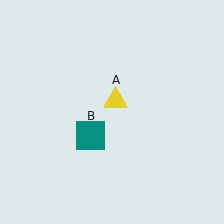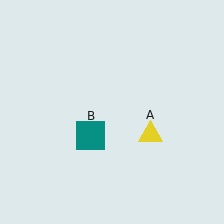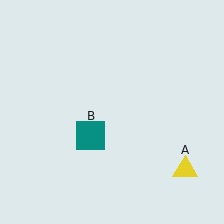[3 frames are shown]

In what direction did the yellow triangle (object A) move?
The yellow triangle (object A) moved down and to the right.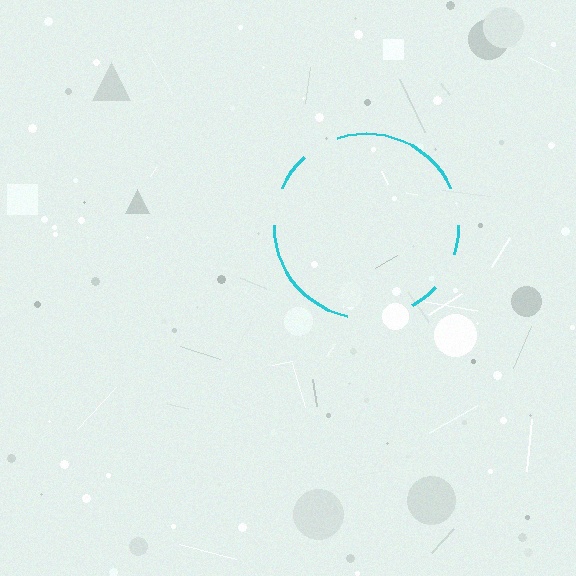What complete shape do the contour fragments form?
The contour fragments form a circle.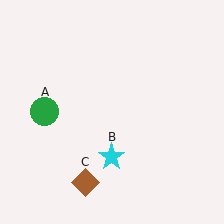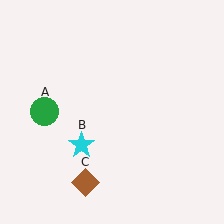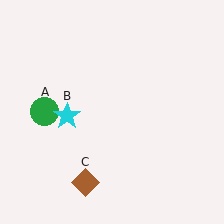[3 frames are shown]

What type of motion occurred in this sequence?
The cyan star (object B) rotated clockwise around the center of the scene.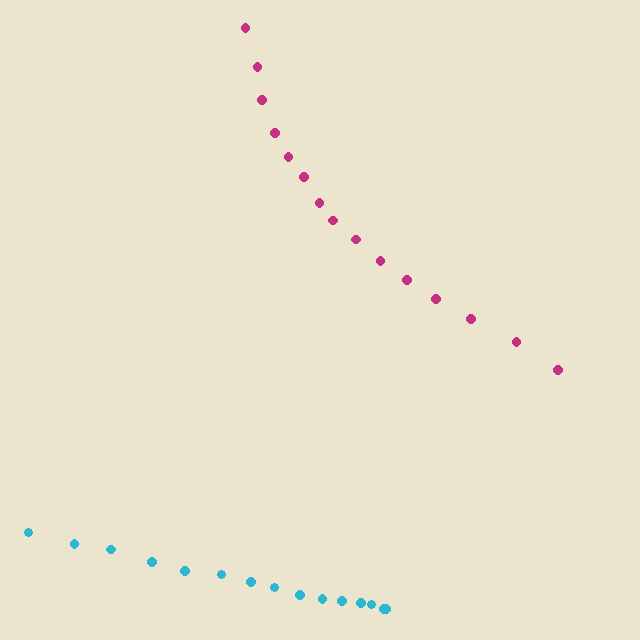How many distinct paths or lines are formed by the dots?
There are 2 distinct paths.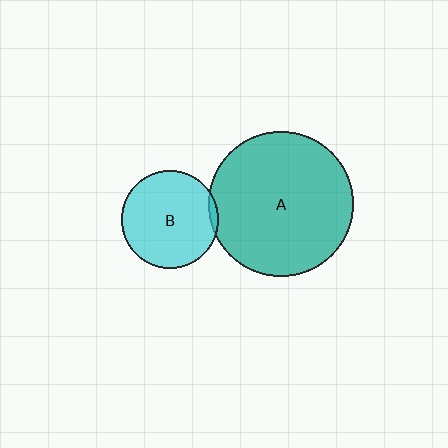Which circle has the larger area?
Circle A (teal).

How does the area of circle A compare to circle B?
Approximately 2.2 times.